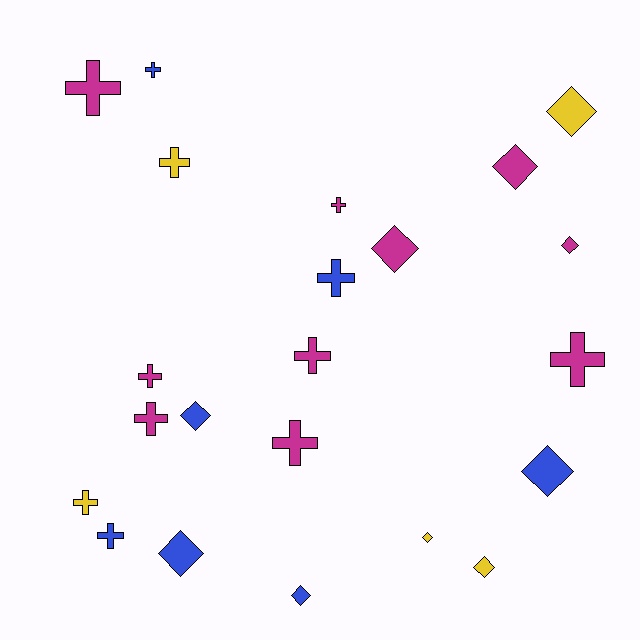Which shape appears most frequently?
Cross, with 12 objects.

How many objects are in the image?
There are 22 objects.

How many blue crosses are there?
There are 3 blue crosses.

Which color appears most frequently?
Magenta, with 10 objects.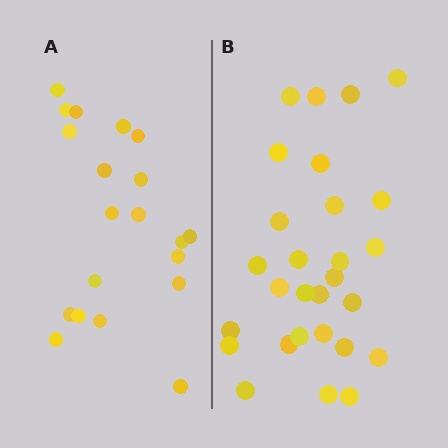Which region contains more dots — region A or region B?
Region B (the right region) has more dots.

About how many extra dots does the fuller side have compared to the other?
Region B has roughly 8 or so more dots than region A.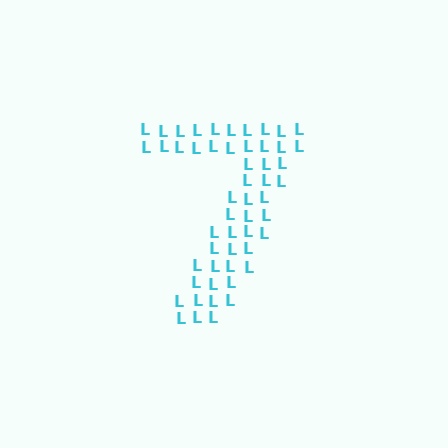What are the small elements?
The small elements are letter L's.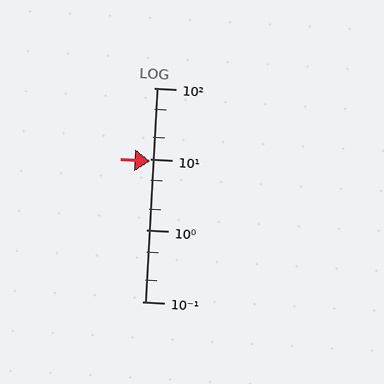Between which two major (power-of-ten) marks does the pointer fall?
The pointer is between 1 and 10.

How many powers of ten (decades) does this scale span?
The scale spans 3 decades, from 0.1 to 100.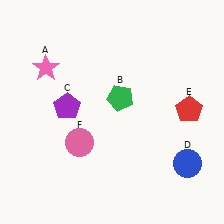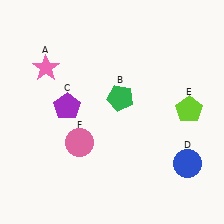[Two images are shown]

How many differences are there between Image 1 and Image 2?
There is 1 difference between the two images.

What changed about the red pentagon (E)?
In Image 1, E is red. In Image 2, it changed to lime.